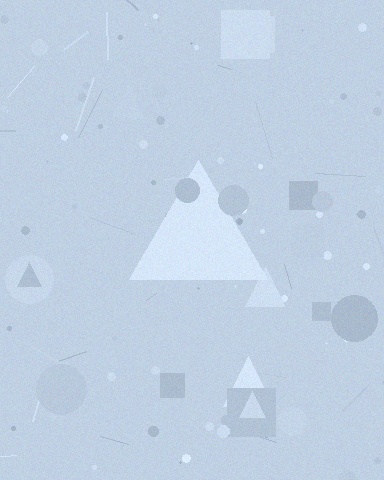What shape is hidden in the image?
A triangle is hidden in the image.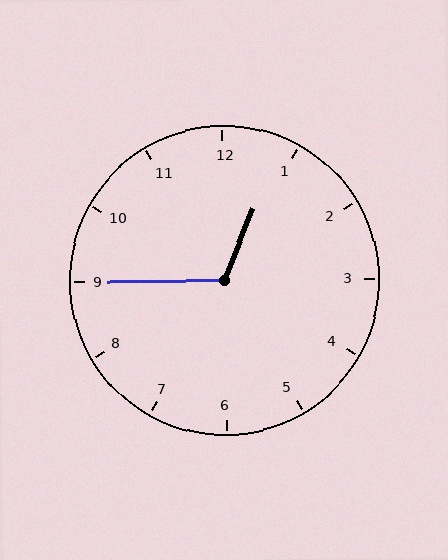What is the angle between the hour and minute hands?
Approximately 112 degrees.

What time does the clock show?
12:45.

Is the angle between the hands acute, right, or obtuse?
It is obtuse.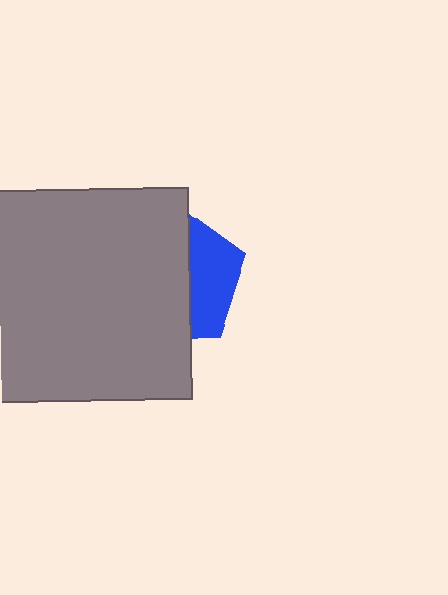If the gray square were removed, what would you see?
You would see the complete blue pentagon.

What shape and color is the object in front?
The object in front is a gray square.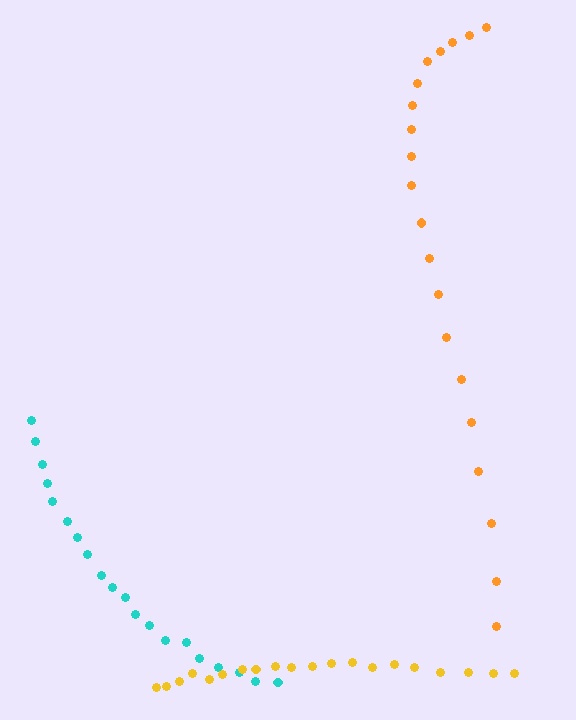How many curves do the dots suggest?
There are 3 distinct paths.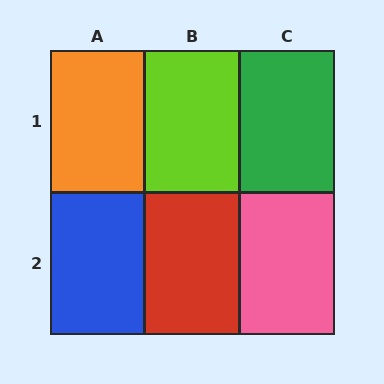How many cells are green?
1 cell is green.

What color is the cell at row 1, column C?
Green.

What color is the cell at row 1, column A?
Orange.